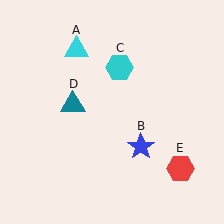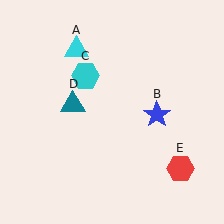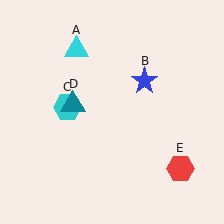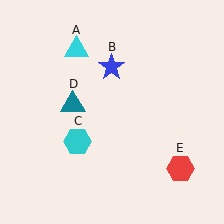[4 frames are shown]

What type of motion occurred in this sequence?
The blue star (object B), cyan hexagon (object C) rotated counterclockwise around the center of the scene.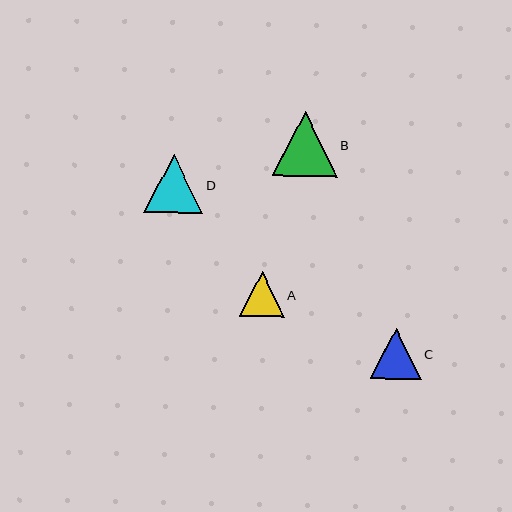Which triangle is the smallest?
Triangle A is the smallest with a size of approximately 45 pixels.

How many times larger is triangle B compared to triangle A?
Triangle B is approximately 1.5 times the size of triangle A.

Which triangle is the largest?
Triangle B is the largest with a size of approximately 65 pixels.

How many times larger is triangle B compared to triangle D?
Triangle B is approximately 1.1 times the size of triangle D.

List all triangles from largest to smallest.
From largest to smallest: B, D, C, A.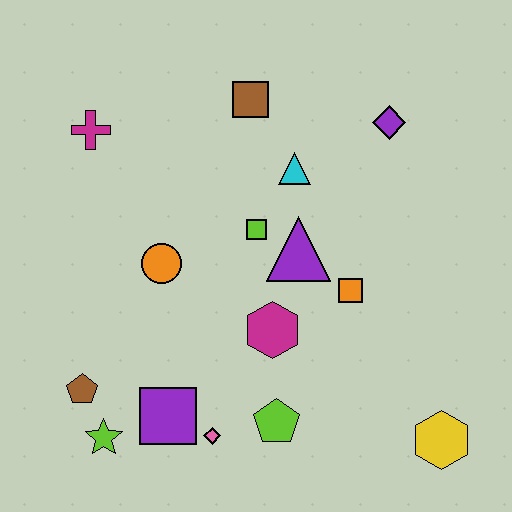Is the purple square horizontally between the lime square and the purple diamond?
No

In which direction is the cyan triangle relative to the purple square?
The cyan triangle is above the purple square.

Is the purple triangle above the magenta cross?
No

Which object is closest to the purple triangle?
The lime square is closest to the purple triangle.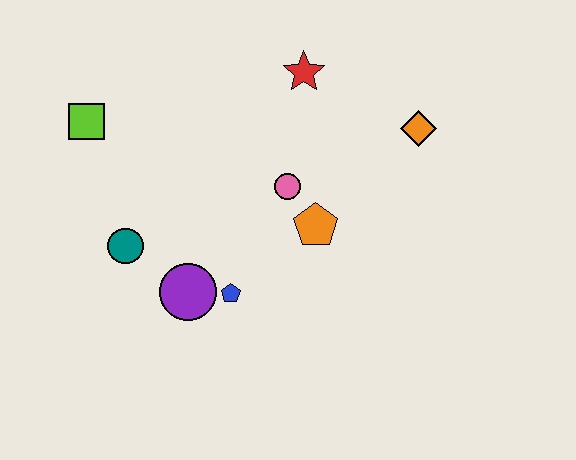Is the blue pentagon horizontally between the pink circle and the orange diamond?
No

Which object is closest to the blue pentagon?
The purple circle is closest to the blue pentagon.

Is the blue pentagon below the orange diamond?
Yes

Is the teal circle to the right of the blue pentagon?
No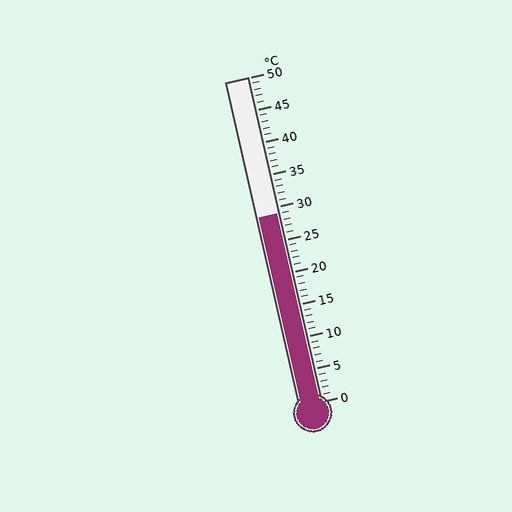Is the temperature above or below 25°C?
The temperature is above 25°C.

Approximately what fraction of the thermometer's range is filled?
The thermometer is filled to approximately 60% of its range.